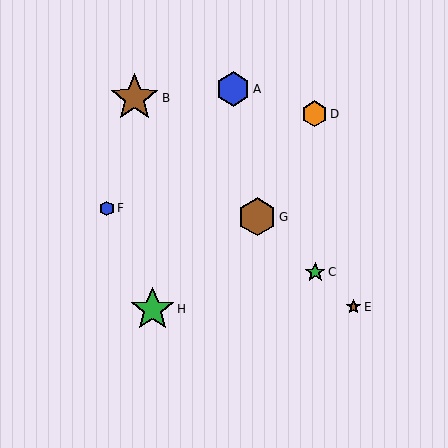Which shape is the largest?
The brown star (labeled B) is the largest.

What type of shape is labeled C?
Shape C is a green star.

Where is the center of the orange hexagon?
The center of the orange hexagon is at (314, 114).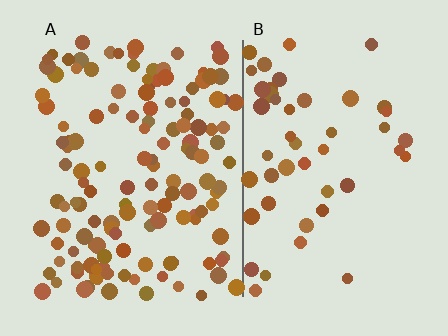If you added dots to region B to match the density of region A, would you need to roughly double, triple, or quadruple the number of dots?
Approximately triple.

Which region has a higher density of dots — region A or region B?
A (the left).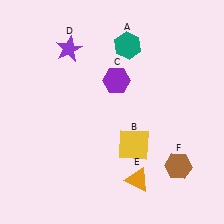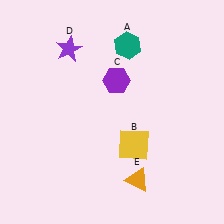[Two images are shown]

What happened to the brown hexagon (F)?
The brown hexagon (F) was removed in Image 2. It was in the bottom-right area of Image 1.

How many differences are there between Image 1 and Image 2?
There is 1 difference between the two images.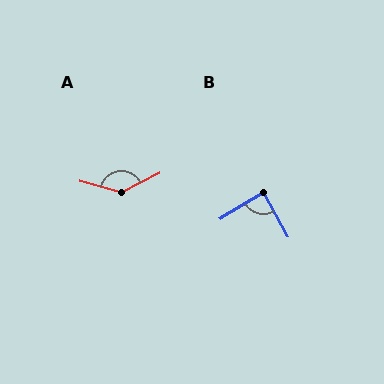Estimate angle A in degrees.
Approximately 137 degrees.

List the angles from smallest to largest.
B (87°), A (137°).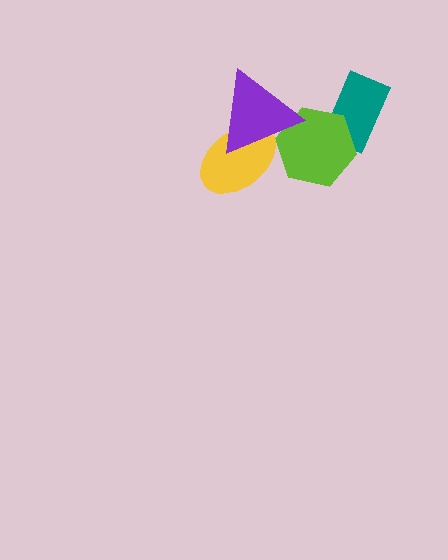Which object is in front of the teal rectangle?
The lime hexagon is in front of the teal rectangle.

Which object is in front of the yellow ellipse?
The purple triangle is in front of the yellow ellipse.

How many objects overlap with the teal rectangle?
1 object overlaps with the teal rectangle.